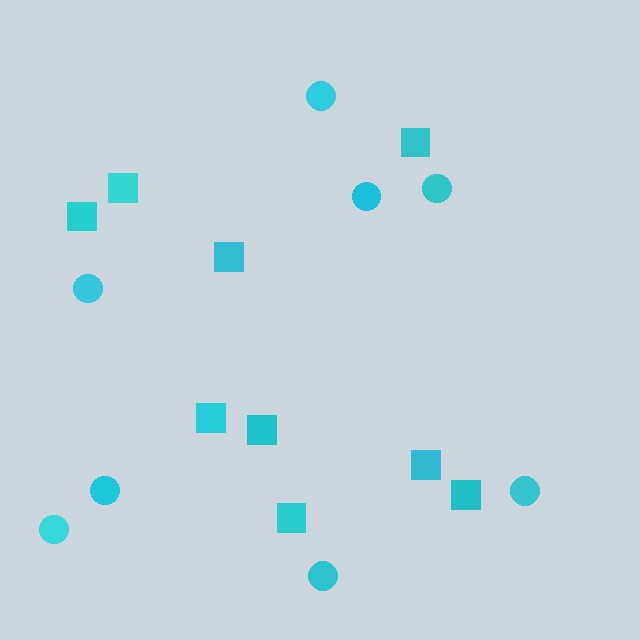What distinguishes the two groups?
There are 2 groups: one group of squares (9) and one group of circles (8).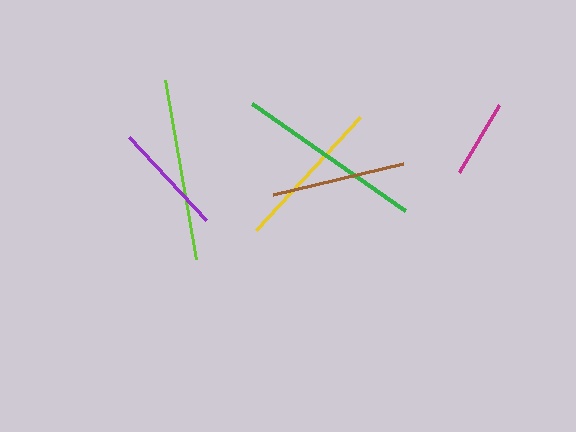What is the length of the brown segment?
The brown segment is approximately 134 pixels long.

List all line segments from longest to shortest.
From longest to shortest: green, lime, yellow, brown, purple, magenta.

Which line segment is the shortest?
The magenta line is the shortest at approximately 78 pixels.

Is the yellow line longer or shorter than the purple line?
The yellow line is longer than the purple line.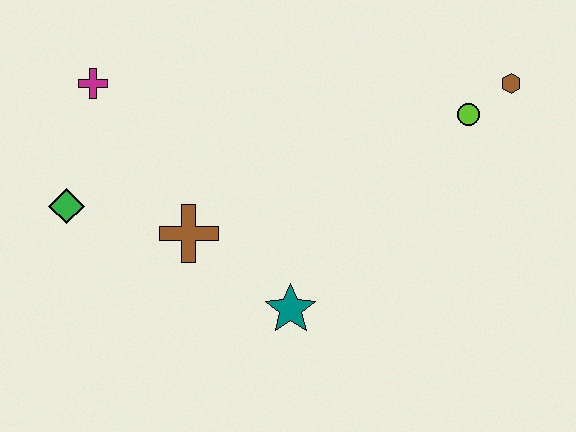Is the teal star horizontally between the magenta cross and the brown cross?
No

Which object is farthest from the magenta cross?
The brown hexagon is farthest from the magenta cross.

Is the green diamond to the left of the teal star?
Yes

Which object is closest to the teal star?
The brown cross is closest to the teal star.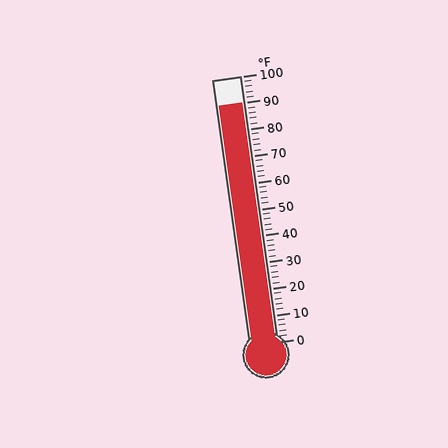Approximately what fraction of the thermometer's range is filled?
The thermometer is filled to approximately 90% of its range.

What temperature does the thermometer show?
The thermometer shows approximately 90°F.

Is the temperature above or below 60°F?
The temperature is above 60°F.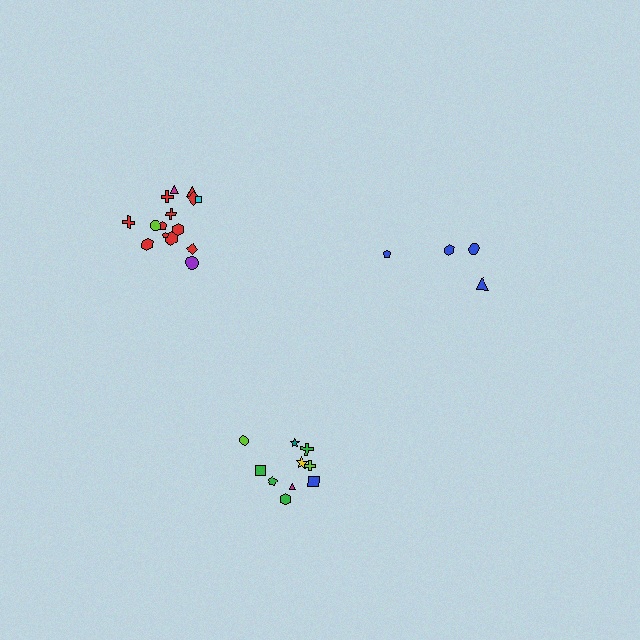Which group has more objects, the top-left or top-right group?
The top-left group.